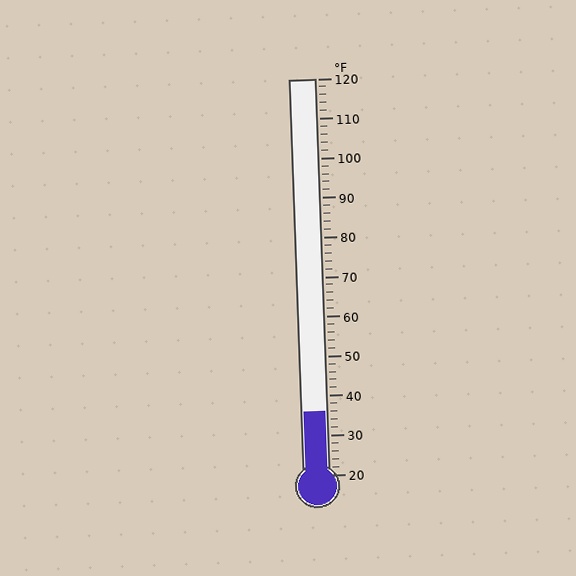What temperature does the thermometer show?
The thermometer shows approximately 36°F.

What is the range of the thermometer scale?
The thermometer scale ranges from 20°F to 120°F.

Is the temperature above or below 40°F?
The temperature is below 40°F.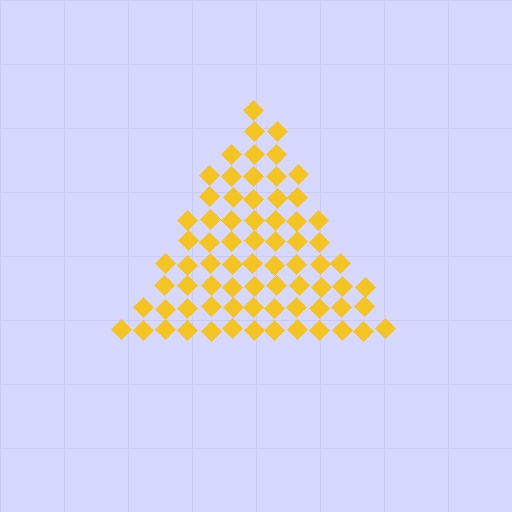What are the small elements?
The small elements are diamonds.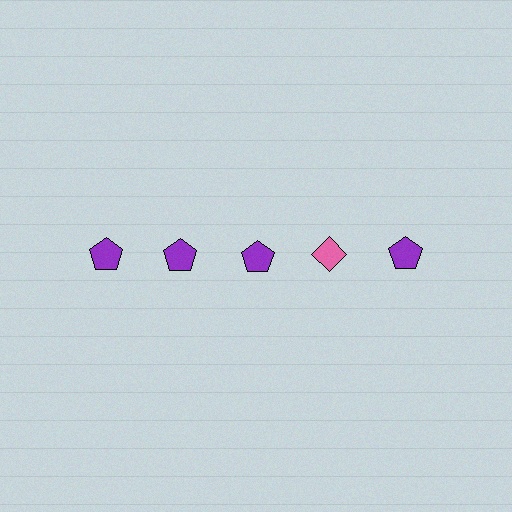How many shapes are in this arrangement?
There are 5 shapes arranged in a grid pattern.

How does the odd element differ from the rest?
It differs in both color (pink instead of purple) and shape (diamond instead of pentagon).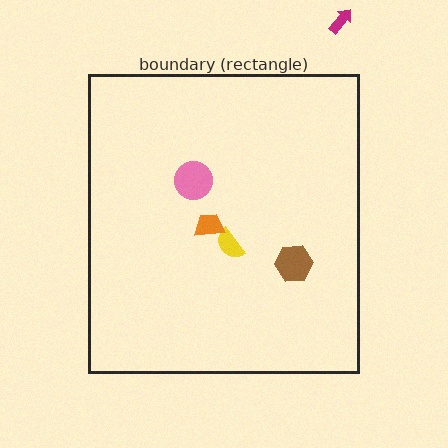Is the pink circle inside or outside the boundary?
Inside.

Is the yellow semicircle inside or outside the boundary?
Inside.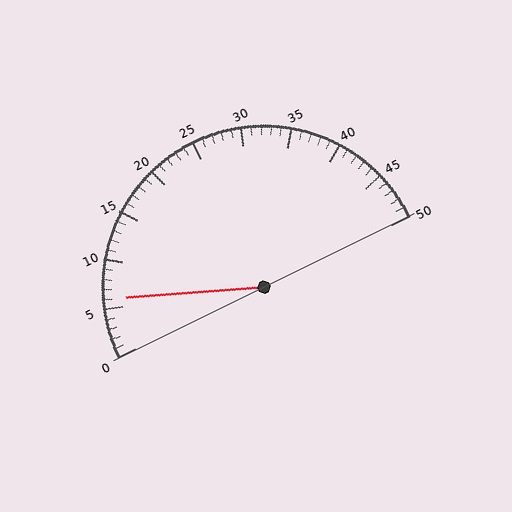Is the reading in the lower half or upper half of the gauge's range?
The reading is in the lower half of the range (0 to 50).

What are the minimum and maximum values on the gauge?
The gauge ranges from 0 to 50.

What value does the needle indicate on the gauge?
The needle indicates approximately 6.